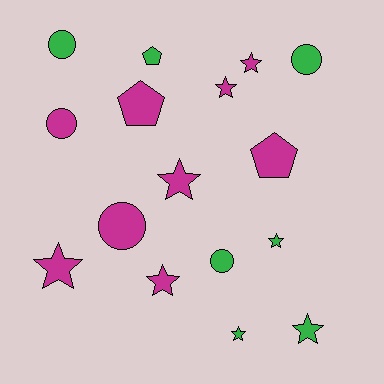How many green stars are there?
There are 3 green stars.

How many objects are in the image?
There are 16 objects.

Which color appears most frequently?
Magenta, with 9 objects.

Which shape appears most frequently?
Star, with 8 objects.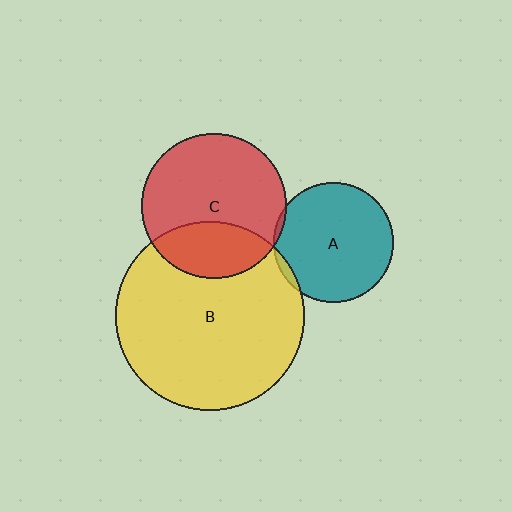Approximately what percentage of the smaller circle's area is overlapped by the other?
Approximately 5%.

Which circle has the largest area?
Circle B (yellow).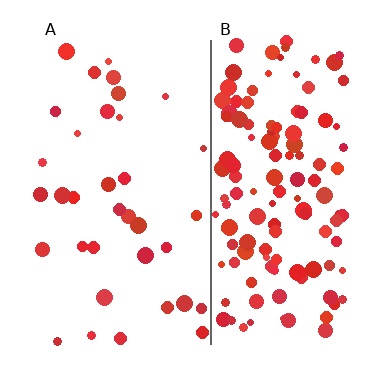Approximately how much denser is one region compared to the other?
Approximately 3.8× — region B over region A.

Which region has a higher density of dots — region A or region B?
B (the right).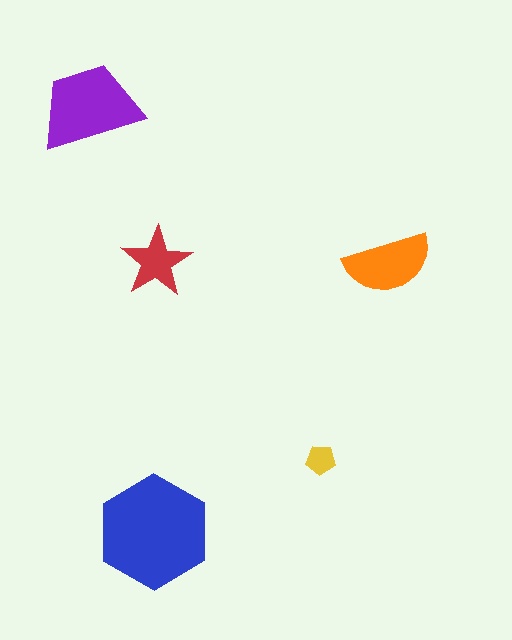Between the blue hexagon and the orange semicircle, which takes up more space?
The blue hexagon.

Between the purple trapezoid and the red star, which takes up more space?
The purple trapezoid.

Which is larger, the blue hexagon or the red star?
The blue hexagon.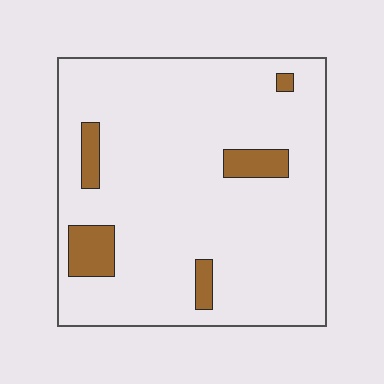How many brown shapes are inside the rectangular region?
5.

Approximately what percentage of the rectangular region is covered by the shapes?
Approximately 10%.